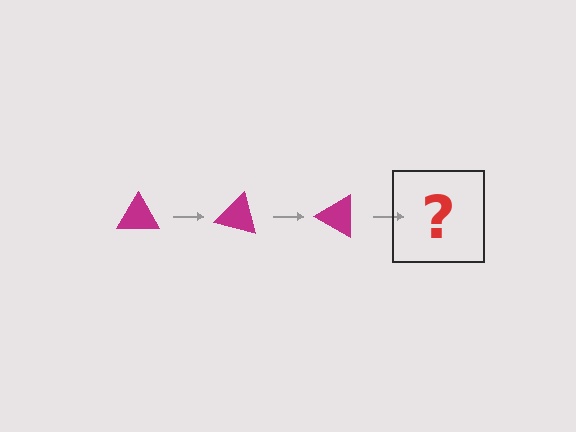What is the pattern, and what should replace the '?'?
The pattern is that the triangle rotates 15 degrees each step. The '?' should be a magenta triangle rotated 45 degrees.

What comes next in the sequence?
The next element should be a magenta triangle rotated 45 degrees.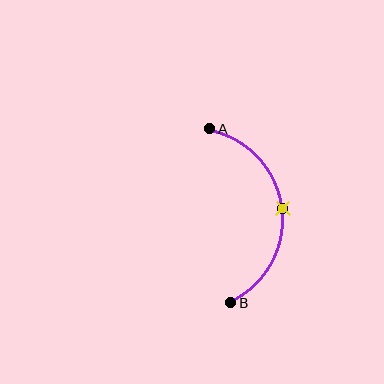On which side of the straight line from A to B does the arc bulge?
The arc bulges to the right of the straight line connecting A and B.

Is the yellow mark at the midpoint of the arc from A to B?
Yes. The yellow mark lies on the arc at equal arc-length from both A and B — it is the arc midpoint.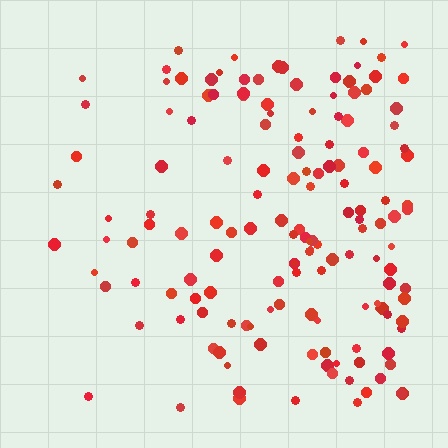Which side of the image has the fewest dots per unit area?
The left.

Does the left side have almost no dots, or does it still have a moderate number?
Still a moderate number, just noticeably fewer than the right.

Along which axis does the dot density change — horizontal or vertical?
Horizontal.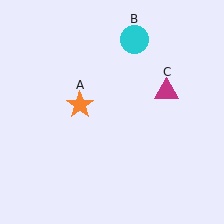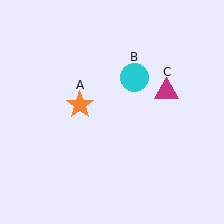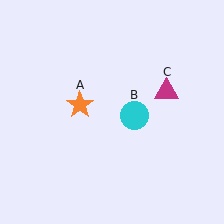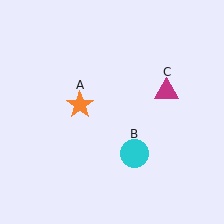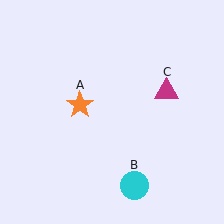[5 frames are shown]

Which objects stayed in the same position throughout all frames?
Orange star (object A) and magenta triangle (object C) remained stationary.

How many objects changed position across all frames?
1 object changed position: cyan circle (object B).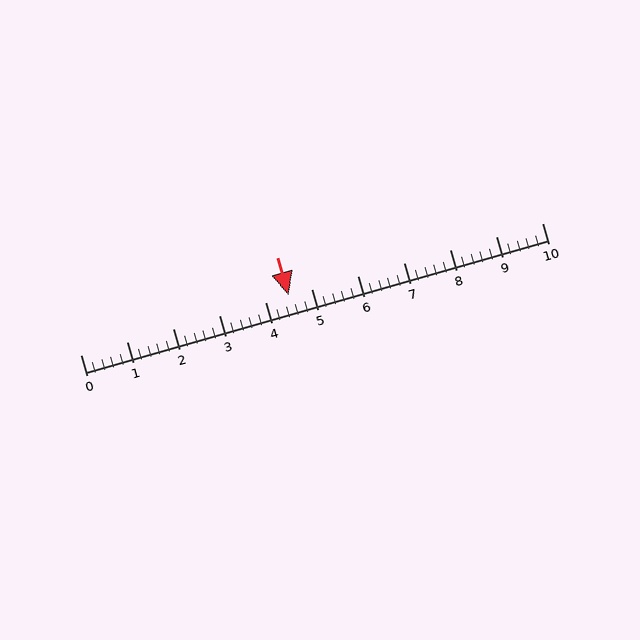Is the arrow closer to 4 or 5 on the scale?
The arrow is closer to 5.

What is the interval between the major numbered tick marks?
The major tick marks are spaced 1 units apart.